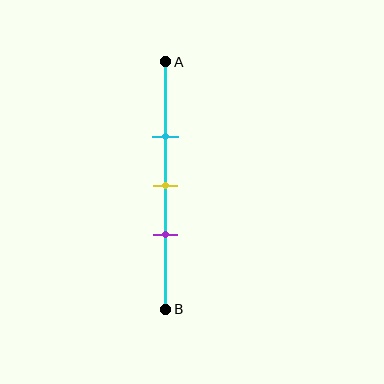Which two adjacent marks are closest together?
The yellow and purple marks are the closest adjacent pair.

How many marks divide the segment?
There are 3 marks dividing the segment.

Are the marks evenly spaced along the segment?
Yes, the marks are approximately evenly spaced.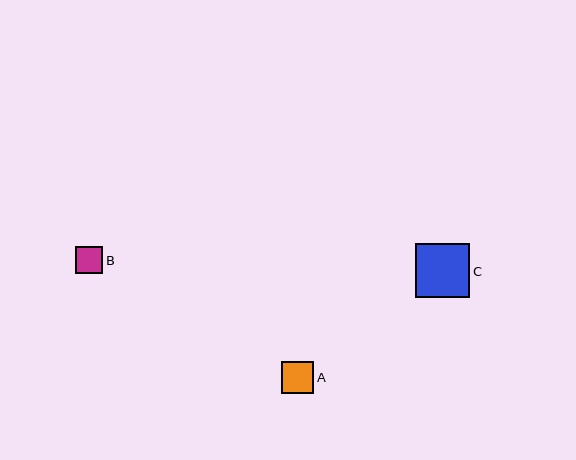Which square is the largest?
Square C is the largest with a size of approximately 54 pixels.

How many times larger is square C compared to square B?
Square C is approximately 2.0 times the size of square B.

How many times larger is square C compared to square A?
Square C is approximately 1.7 times the size of square A.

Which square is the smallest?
Square B is the smallest with a size of approximately 27 pixels.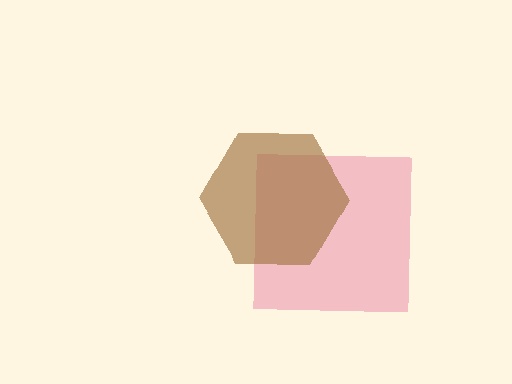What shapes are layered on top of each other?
The layered shapes are: a pink square, a brown hexagon.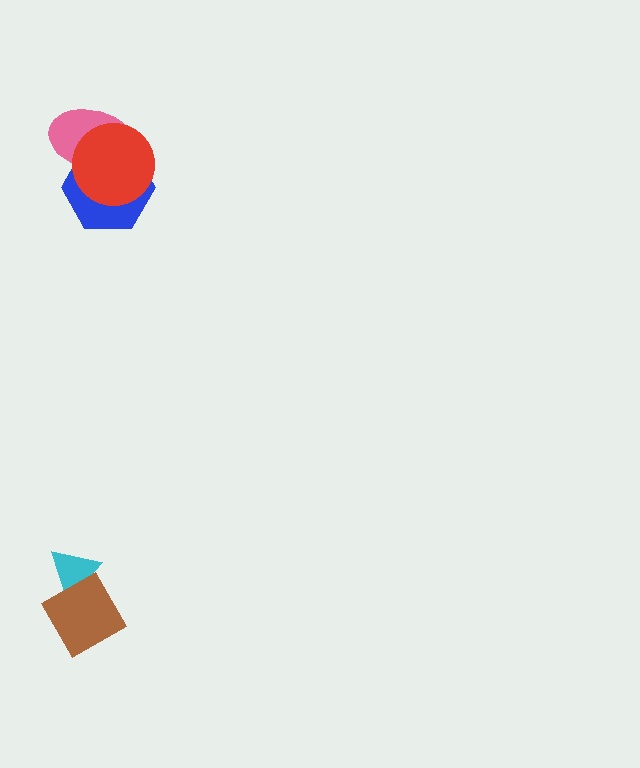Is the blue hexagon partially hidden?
Yes, it is partially covered by another shape.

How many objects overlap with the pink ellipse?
2 objects overlap with the pink ellipse.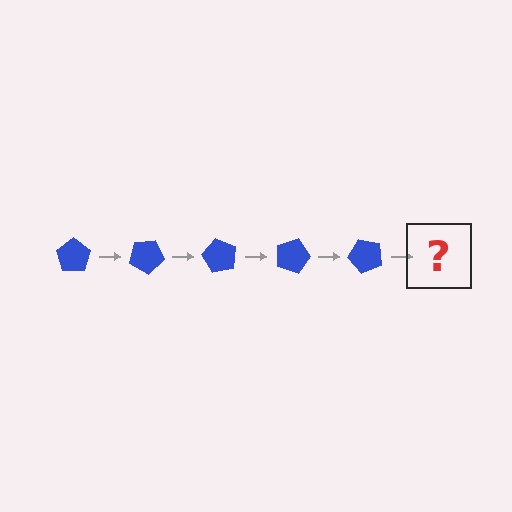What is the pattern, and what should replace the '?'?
The pattern is that the pentagon rotates 30 degrees each step. The '?' should be a blue pentagon rotated 150 degrees.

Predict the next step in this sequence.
The next step is a blue pentagon rotated 150 degrees.